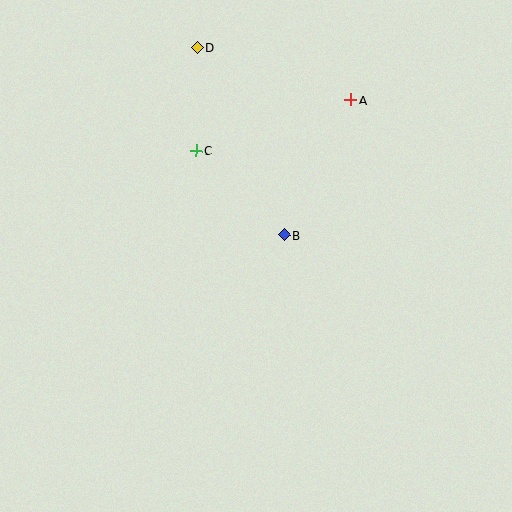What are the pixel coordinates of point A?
Point A is at (351, 100).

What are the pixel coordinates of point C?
Point C is at (196, 151).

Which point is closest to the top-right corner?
Point A is closest to the top-right corner.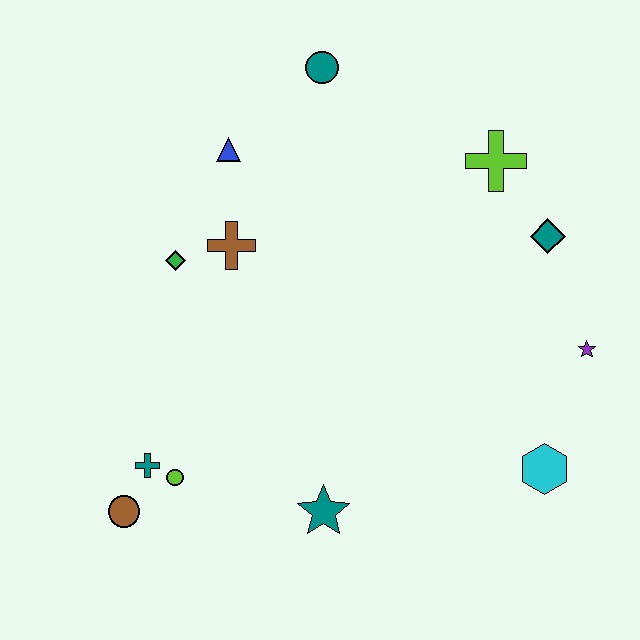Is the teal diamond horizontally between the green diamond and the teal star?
No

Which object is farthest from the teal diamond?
The brown circle is farthest from the teal diamond.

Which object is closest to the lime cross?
The teal diamond is closest to the lime cross.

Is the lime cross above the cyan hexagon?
Yes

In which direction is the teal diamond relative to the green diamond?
The teal diamond is to the right of the green diamond.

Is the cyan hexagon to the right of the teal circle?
Yes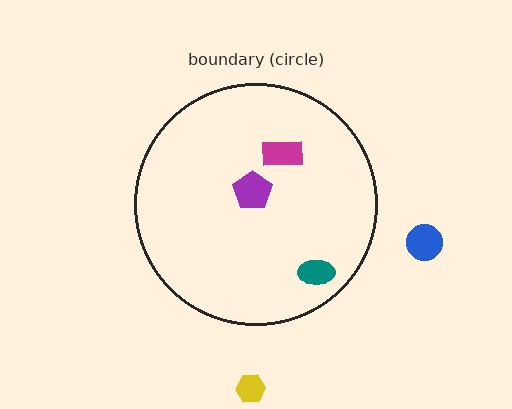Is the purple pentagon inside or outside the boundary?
Inside.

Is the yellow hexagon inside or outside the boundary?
Outside.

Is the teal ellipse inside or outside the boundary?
Inside.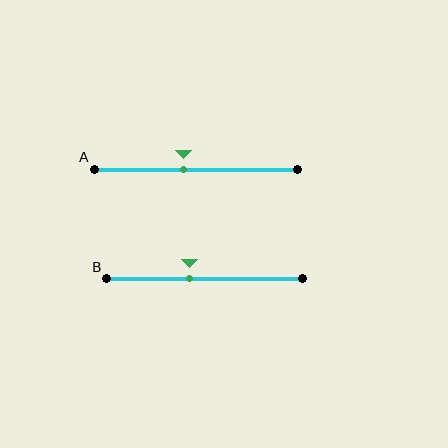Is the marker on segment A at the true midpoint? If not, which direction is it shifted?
No, the marker on segment A is shifted to the left by about 6% of the segment length.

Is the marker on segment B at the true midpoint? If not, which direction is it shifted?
No, the marker on segment B is shifted to the left by about 8% of the segment length.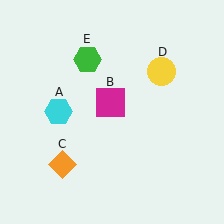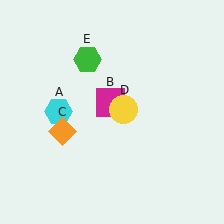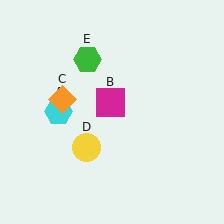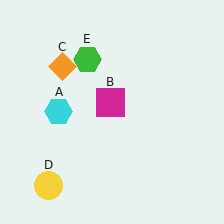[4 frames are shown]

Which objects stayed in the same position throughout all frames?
Cyan hexagon (object A) and magenta square (object B) and green hexagon (object E) remained stationary.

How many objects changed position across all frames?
2 objects changed position: orange diamond (object C), yellow circle (object D).